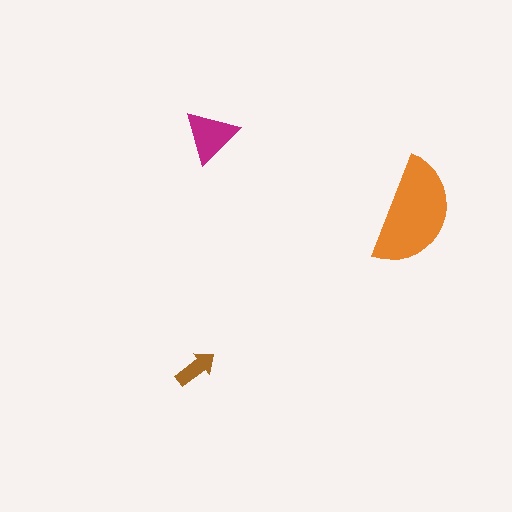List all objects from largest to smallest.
The orange semicircle, the magenta triangle, the brown arrow.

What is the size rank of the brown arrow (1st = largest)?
3rd.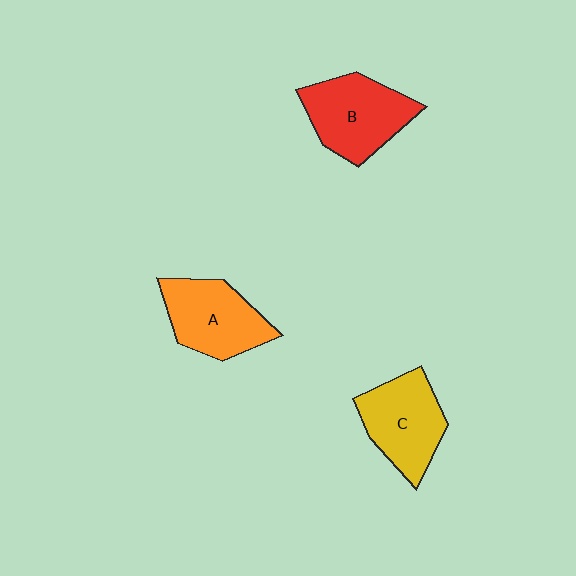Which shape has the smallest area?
Shape A (orange).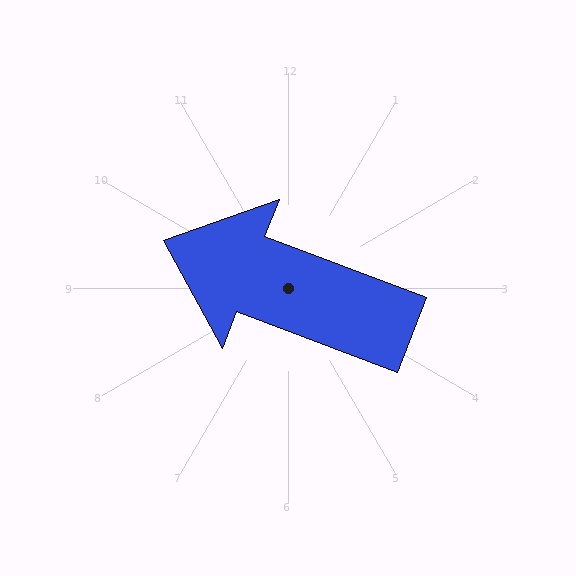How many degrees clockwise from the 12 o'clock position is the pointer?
Approximately 291 degrees.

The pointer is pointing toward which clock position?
Roughly 10 o'clock.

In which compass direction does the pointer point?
West.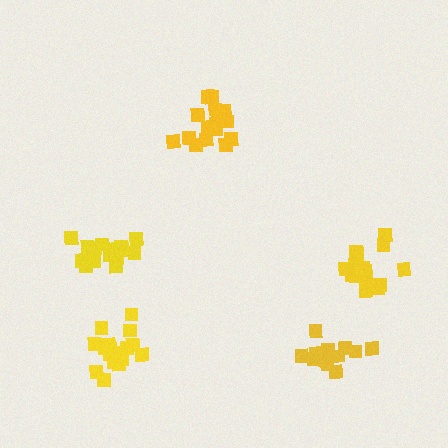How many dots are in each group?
Group 1: 19 dots, Group 2: 14 dots, Group 3: 19 dots, Group 4: 17 dots, Group 5: 16 dots (85 total).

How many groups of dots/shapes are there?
There are 5 groups.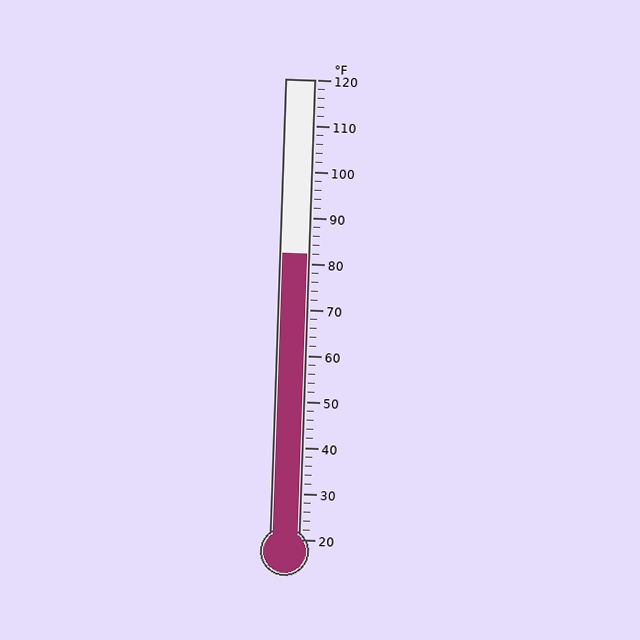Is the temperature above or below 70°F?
The temperature is above 70°F.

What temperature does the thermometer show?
The thermometer shows approximately 82°F.